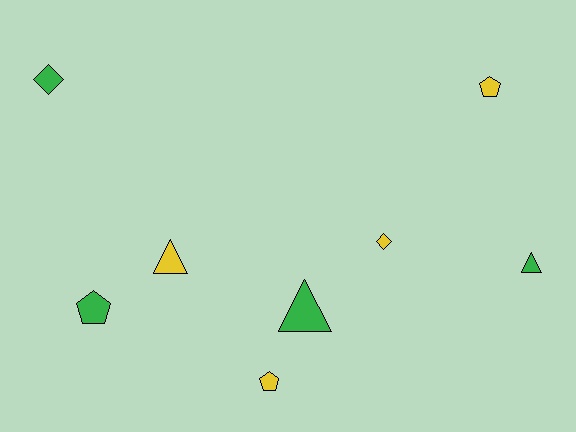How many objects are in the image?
There are 8 objects.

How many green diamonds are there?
There is 1 green diamond.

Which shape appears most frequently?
Pentagon, with 3 objects.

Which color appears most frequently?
Green, with 4 objects.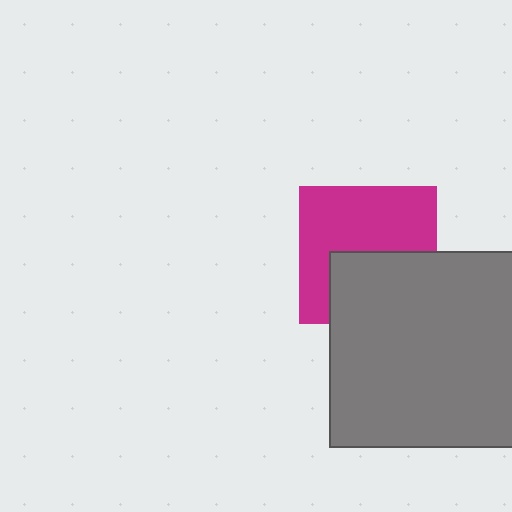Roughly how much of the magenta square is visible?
About half of it is visible (roughly 59%).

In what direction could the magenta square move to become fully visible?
The magenta square could move up. That would shift it out from behind the gray square entirely.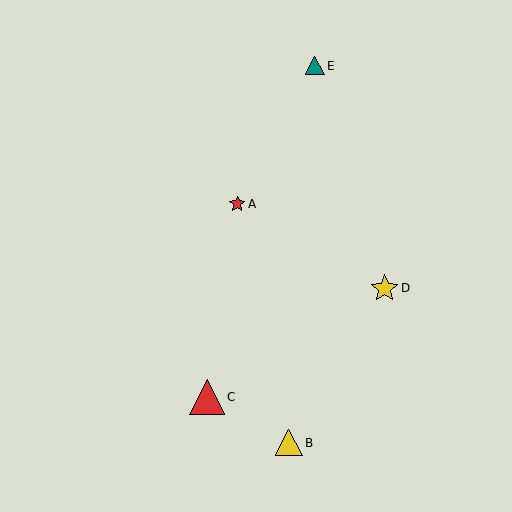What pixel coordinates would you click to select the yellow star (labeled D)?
Click at (385, 288) to select the yellow star D.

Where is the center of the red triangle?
The center of the red triangle is at (207, 397).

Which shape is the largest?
The red triangle (labeled C) is the largest.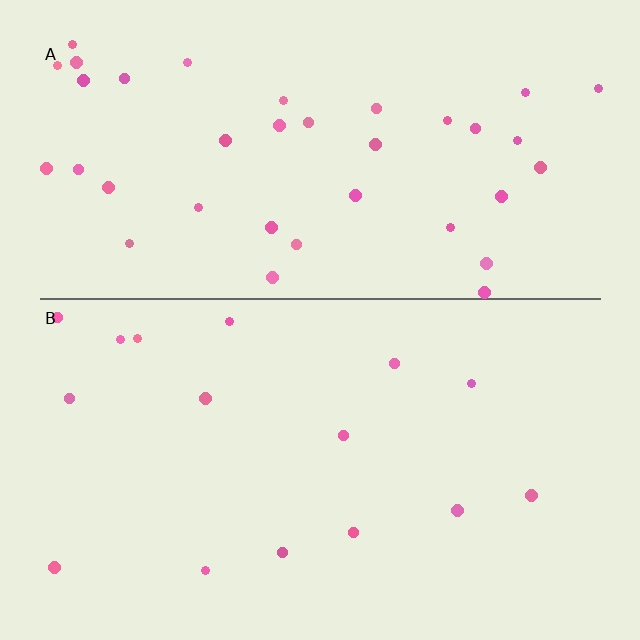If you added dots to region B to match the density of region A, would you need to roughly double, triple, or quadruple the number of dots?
Approximately double.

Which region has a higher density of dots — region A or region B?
A (the top).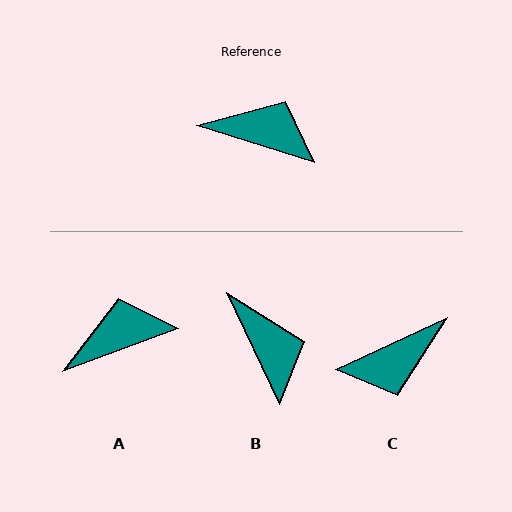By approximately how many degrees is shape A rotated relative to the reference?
Approximately 37 degrees counter-clockwise.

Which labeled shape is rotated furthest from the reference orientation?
C, about 138 degrees away.